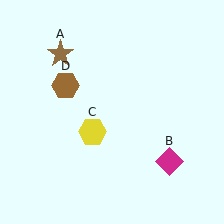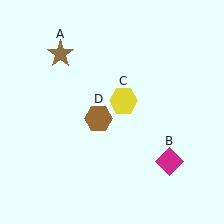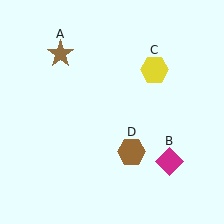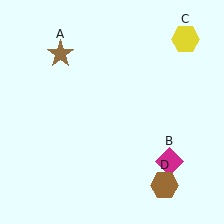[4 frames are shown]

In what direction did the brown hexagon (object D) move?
The brown hexagon (object D) moved down and to the right.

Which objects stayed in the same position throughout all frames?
Brown star (object A) and magenta diamond (object B) remained stationary.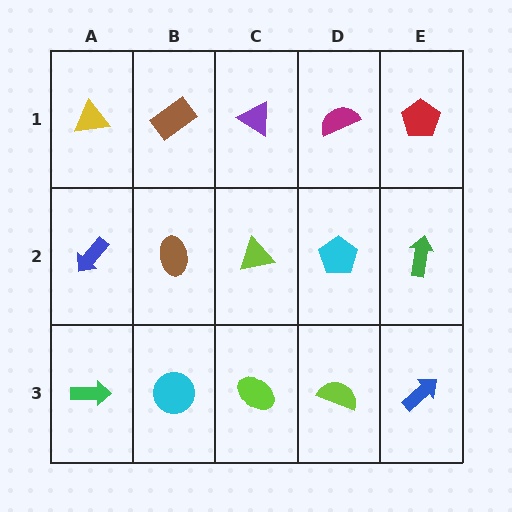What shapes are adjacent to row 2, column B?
A brown rectangle (row 1, column B), a cyan circle (row 3, column B), a blue arrow (row 2, column A), a lime triangle (row 2, column C).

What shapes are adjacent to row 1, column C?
A lime triangle (row 2, column C), a brown rectangle (row 1, column B), a magenta semicircle (row 1, column D).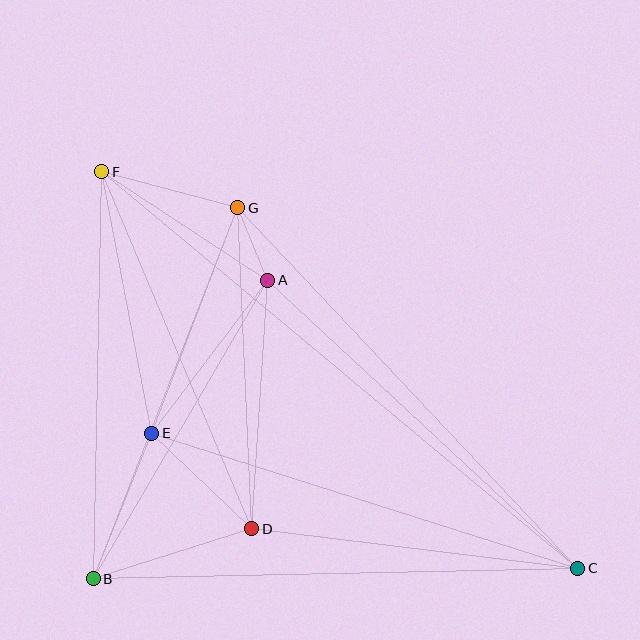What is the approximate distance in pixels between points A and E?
The distance between A and E is approximately 192 pixels.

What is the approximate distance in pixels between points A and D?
The distance between A and D is approximately 249 pixels.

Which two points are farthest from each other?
Points C and F are farthest from each other.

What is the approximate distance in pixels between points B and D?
The distance between B and D is approximately 166 pixels.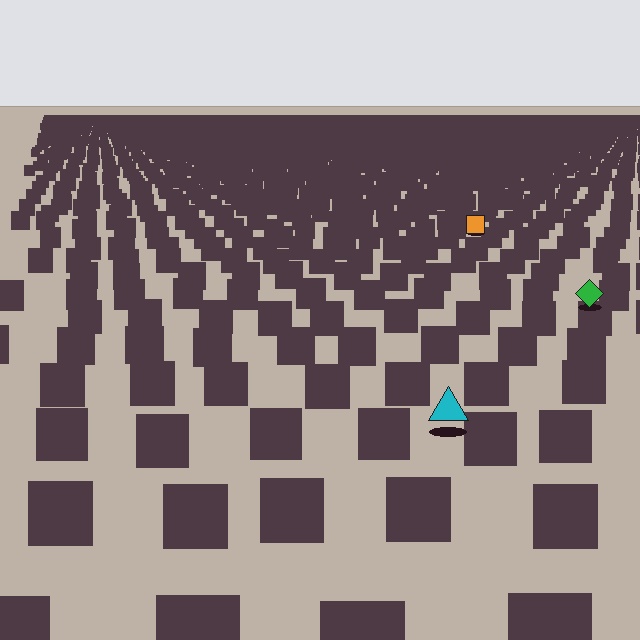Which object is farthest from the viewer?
The orange square is farthest from the viewer. It appears smaller and the ground texture around it is denser.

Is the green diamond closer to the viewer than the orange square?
Yes. The green diamond is closer — you can tell from the texture gradient: the ground texture is coarser near it.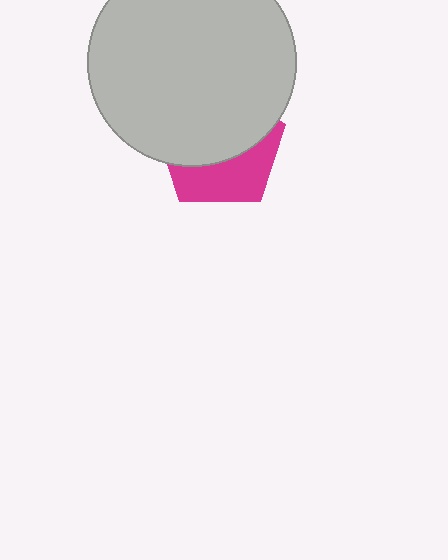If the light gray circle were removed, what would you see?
You would see the complete magenta pentagon.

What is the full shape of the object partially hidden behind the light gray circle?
The partially hidden object is a magenta pentagon.